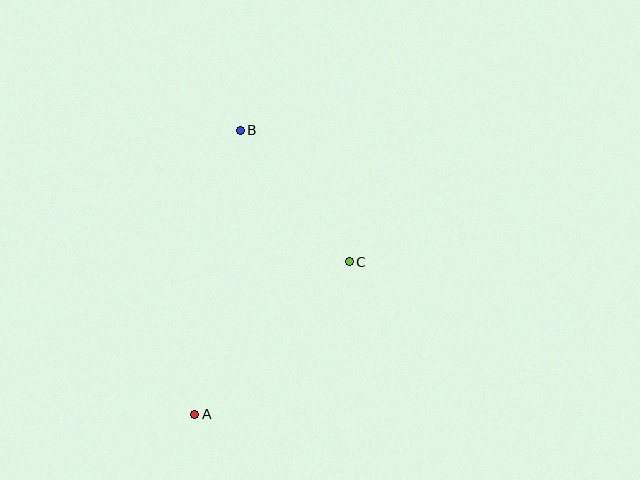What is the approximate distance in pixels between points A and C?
The distance between A and C is approximately 217 pixels.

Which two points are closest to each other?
Points B and C are closest to each other.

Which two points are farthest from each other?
Points A and B are farthest from each other.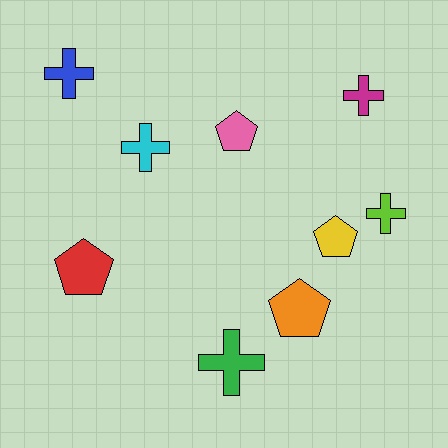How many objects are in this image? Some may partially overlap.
There are 9 objects.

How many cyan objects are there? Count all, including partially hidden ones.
There is 1 cyan object.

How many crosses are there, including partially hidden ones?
There are 5 crosses.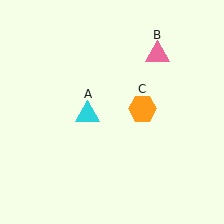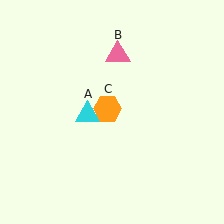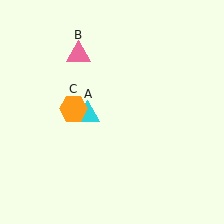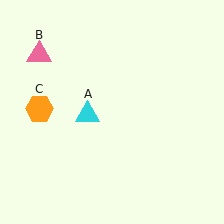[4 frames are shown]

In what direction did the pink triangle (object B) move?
The pink triangle (object B) moved left.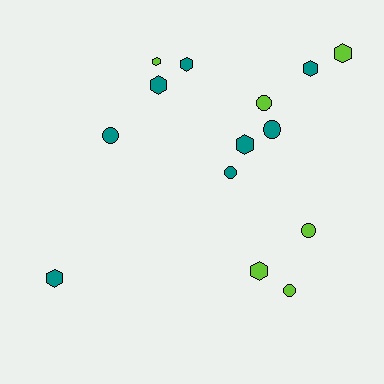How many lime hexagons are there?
There are 3 lime hexagons.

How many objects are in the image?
There are 14 objects.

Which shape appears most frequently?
Hexagon, with 8 objects.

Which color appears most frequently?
Teal, with 8 objects.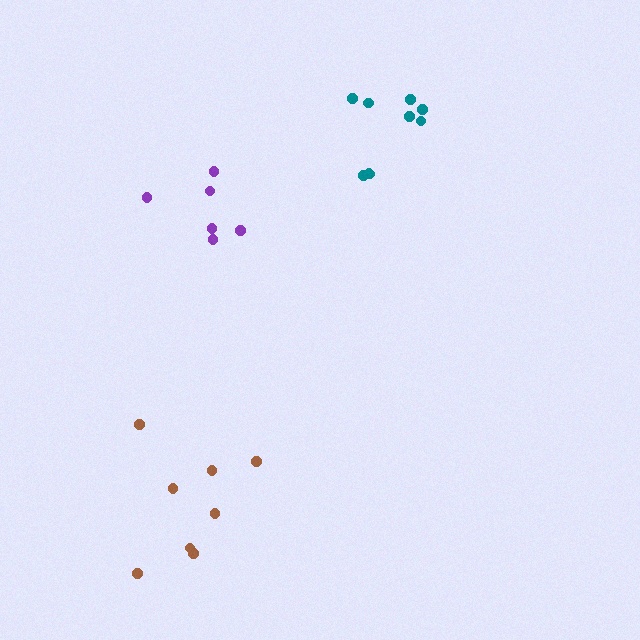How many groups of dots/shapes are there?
There are 3 groups.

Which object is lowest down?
The brown cluster is bottommost.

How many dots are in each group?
Group 1: 8 dots, Group 2: 6 dots, Group 3: 9 dots (23 total).